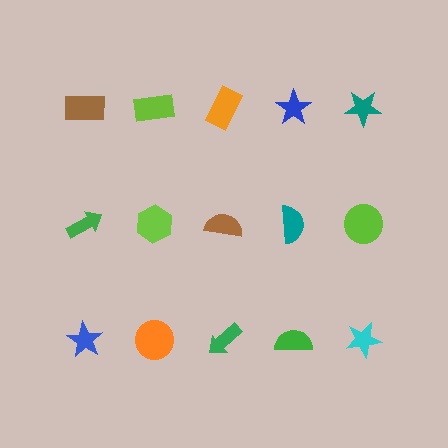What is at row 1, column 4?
A blue star.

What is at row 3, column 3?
A green arrow.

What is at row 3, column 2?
An orange circle.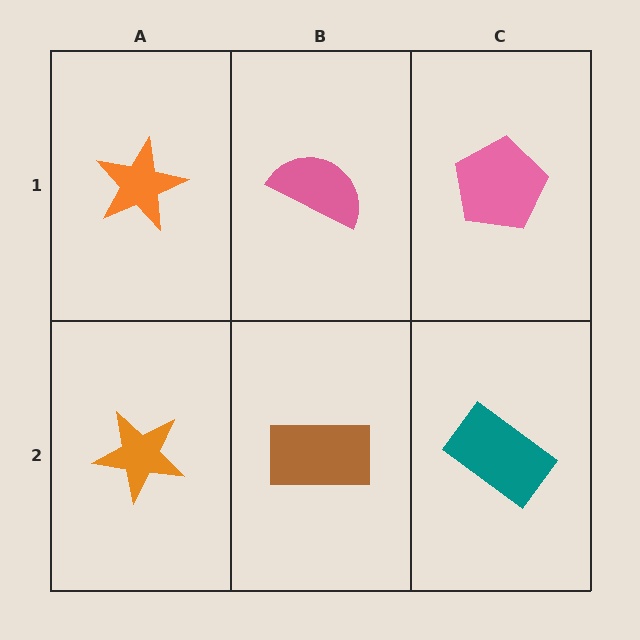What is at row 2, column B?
A brown rectangle.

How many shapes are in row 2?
3 shapes.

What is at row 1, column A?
An orange star.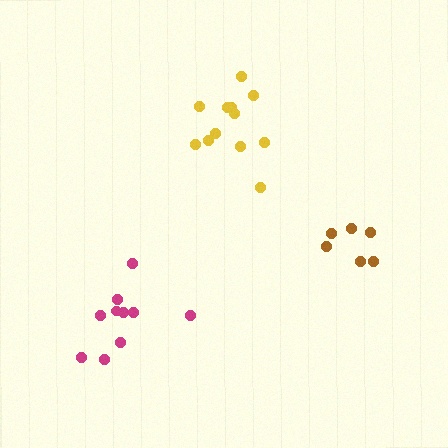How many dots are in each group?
Group 1: 10 dots, Group 2: 6 dots, Group 3: 12 dots (28 total).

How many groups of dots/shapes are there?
There are 3 groups.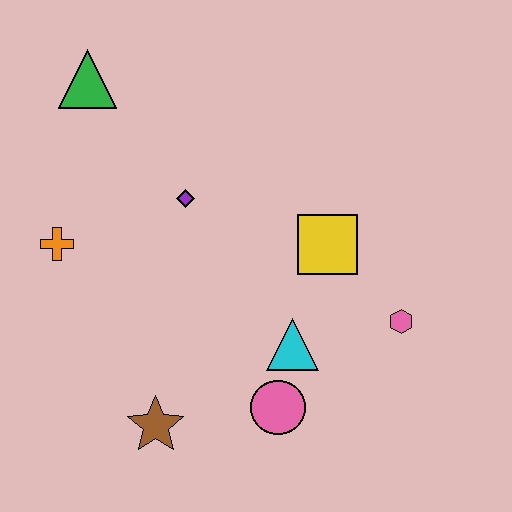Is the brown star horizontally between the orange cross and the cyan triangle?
Yes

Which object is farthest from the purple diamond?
The pink hexagon is farthest from the purple diamond.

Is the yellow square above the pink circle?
Yes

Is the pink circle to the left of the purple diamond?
No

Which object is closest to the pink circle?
The cyan triangle is closest to the pink circle.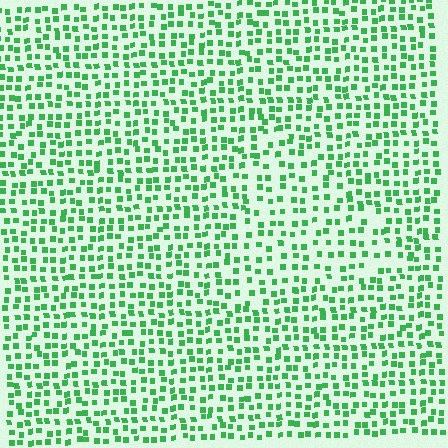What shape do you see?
I see a triangle.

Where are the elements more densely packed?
The elements are more densely packed outside the triangle boundary.